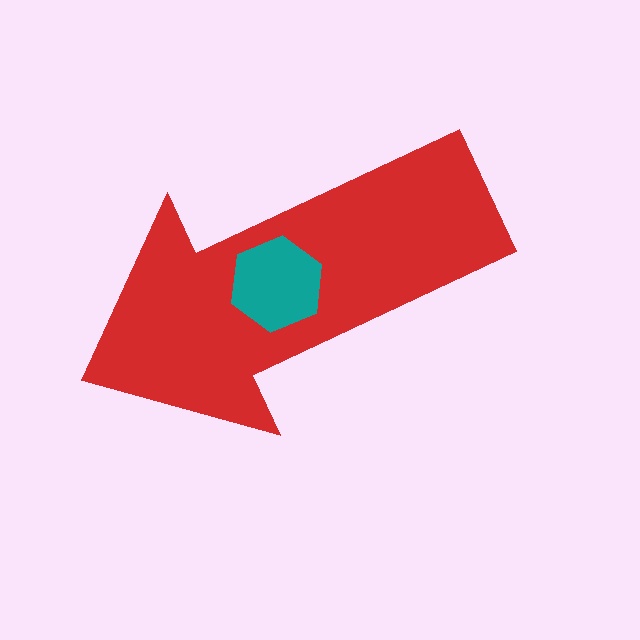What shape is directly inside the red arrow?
The teal hexagon.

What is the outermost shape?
The red arrow.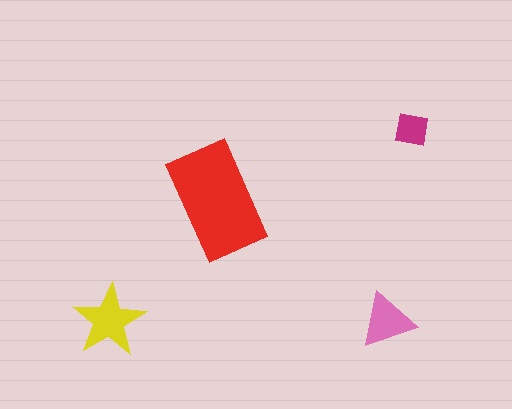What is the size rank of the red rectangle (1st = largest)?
1st.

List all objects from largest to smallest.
The red rectangle, the yellow star, the pink triangle, the magenta square.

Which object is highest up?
The magenta square is topmost.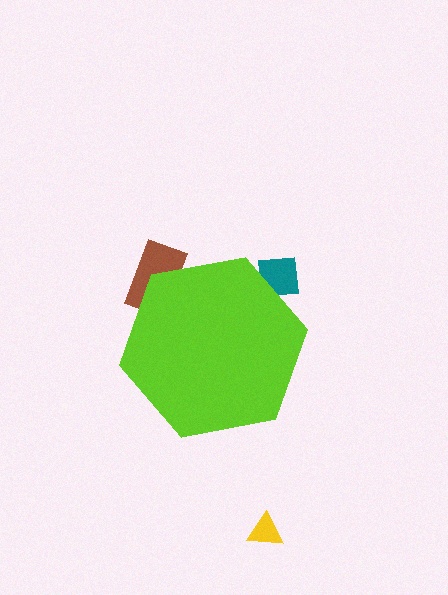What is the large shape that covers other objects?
A lime hexagon.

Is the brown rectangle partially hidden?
Yes, the brown rectangle is partially hidden behind the lime hexagon.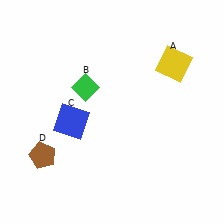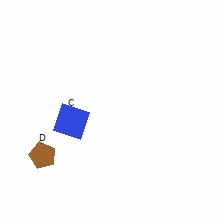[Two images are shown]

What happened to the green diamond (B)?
The green diamond (B) was removed in Image 2. It was in the top-left area of Image 1.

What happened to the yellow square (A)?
The yellow square (A) was removed in Image 2. It was in the top-right area of Image 1.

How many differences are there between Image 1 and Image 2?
There are 2 differences between the two images.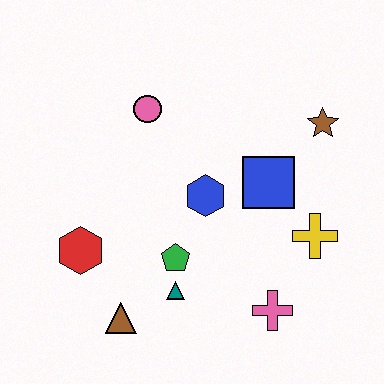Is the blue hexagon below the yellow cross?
No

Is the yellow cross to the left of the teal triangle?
No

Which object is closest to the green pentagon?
The teal triangle is closest to the green pentagon.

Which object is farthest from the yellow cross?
The red hexagon is farthest from the yellow cross.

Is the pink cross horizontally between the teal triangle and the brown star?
Yes